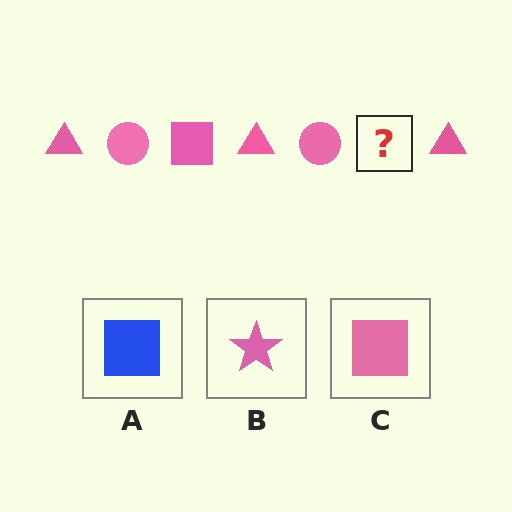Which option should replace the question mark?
Option C.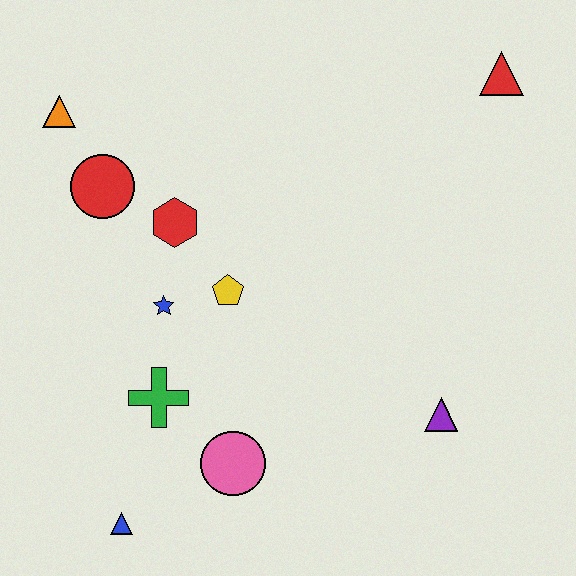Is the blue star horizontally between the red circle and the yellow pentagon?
Yes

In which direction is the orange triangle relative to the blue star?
The orange triangle is above the blue star.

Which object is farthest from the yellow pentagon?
The red triangle is farthest from the yellow pentagon.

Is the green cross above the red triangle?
No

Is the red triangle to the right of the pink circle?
Yes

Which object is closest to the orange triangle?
The red circle is closest to the orange triangle.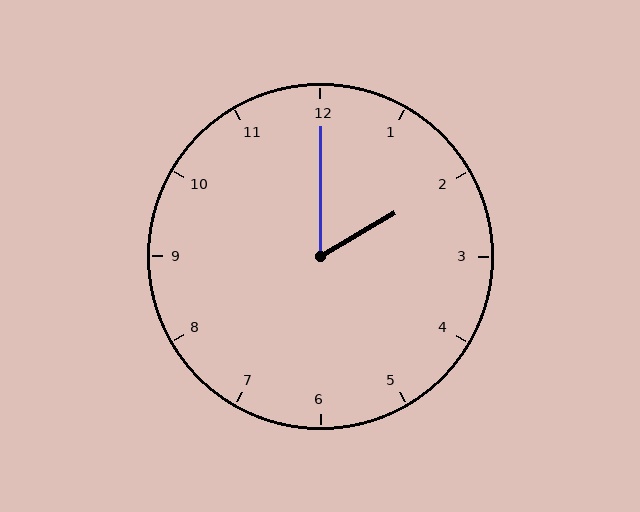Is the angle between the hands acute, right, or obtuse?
It is acute.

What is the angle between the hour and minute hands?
Approximately 60 degrees.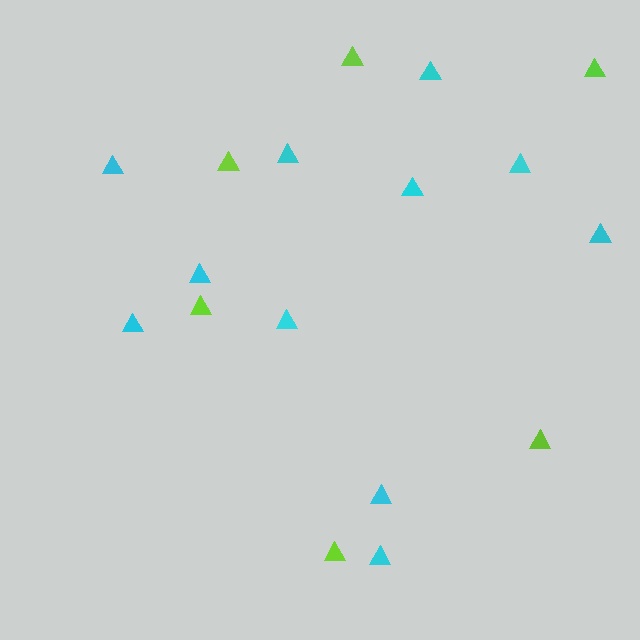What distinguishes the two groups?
There are 2 groups: one group of cyan triangles (11) and one group of lime triangles (6).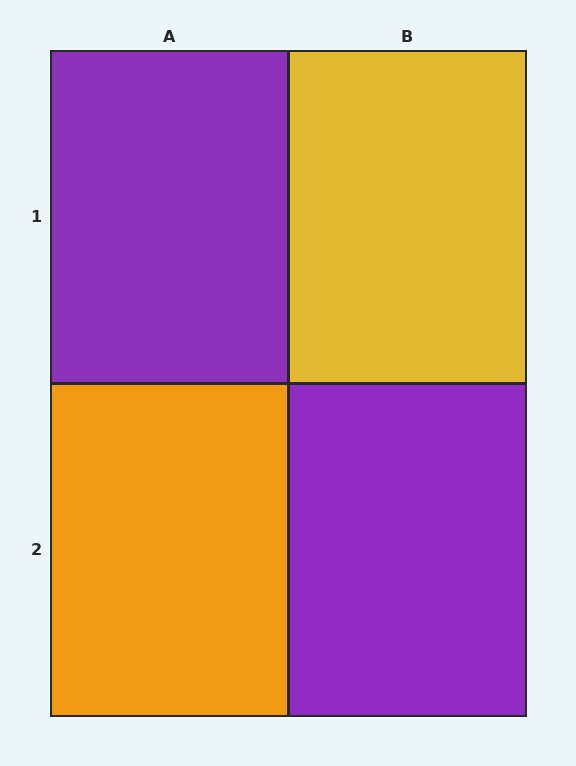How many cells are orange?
1 cell is orange.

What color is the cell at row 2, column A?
Orange.